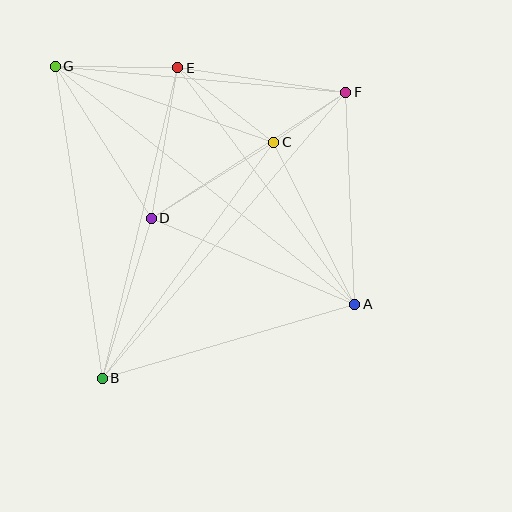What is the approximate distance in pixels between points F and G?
The distance between F and G is approximately 291 pixels.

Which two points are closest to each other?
Points C and F are closest to each other.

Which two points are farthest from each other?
Points A and G are farthest from each other.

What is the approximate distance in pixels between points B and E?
The distance between B and E is approximately 319 pixels.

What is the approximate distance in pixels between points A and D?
The distance between A and D is approximately 221 pixels.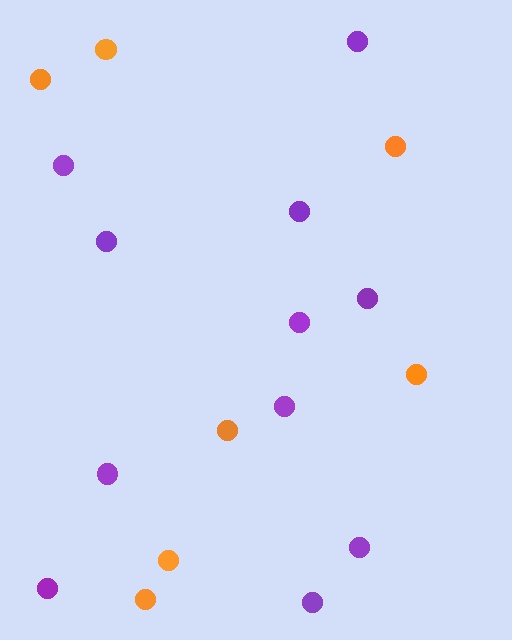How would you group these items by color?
There are 2 groups: one group of purple circles (11) and one group of orange circles (7).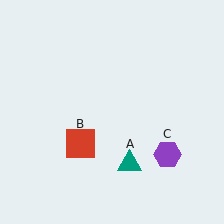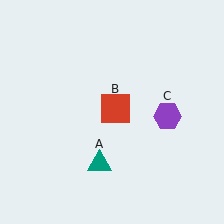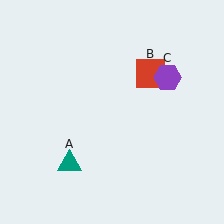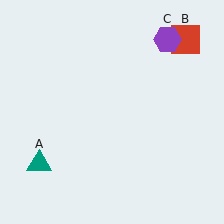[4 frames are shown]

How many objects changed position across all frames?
3 objects changed position: teal triangle (object A), red square (object B), purple hexagon (object C).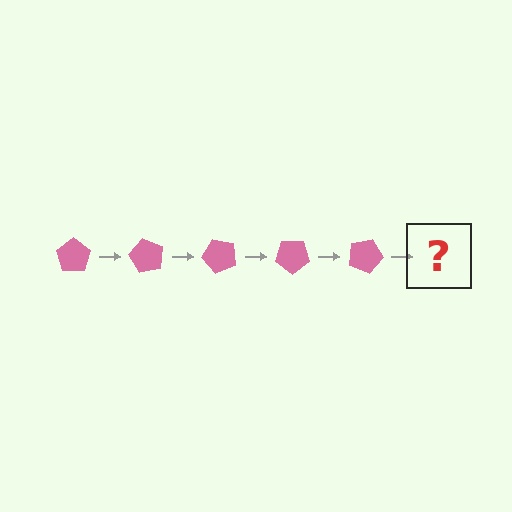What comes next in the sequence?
The next element should be a pink pentagon rotated 300 degrees.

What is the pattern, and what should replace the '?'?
The pattern is that the pentagon rotates 60 degrees each step. The '?' should be a pink pentagon rotated 300 degrees.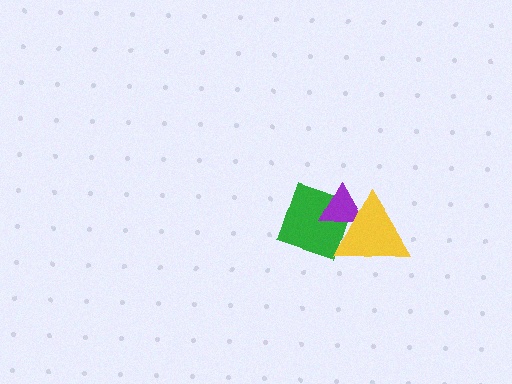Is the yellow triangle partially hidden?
No, no other shape covers it.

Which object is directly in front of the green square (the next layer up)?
The purple triangle is directly in front of the green square.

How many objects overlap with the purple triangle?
2 objects overlap with the purple triangle.